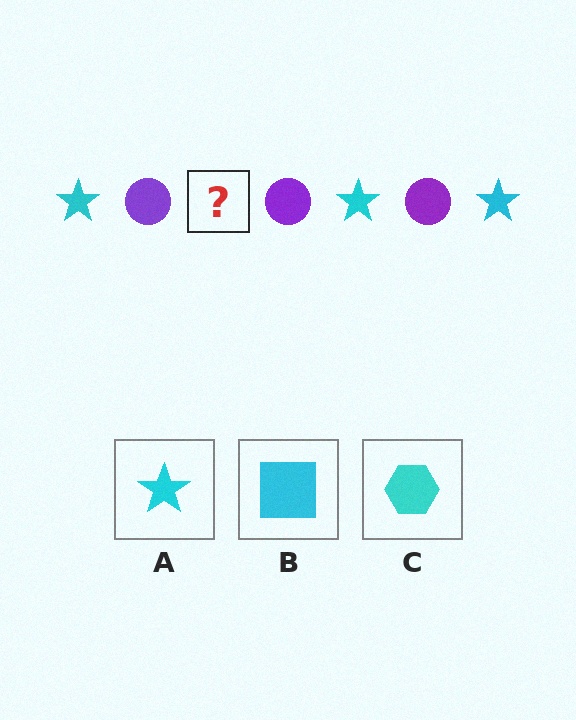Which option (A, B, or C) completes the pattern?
A.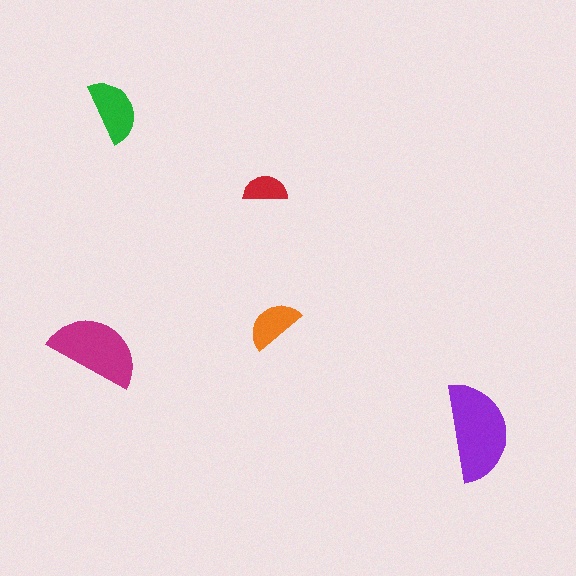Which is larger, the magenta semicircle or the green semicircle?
The magenta one.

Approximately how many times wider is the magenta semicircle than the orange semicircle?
About 1.5 times wider.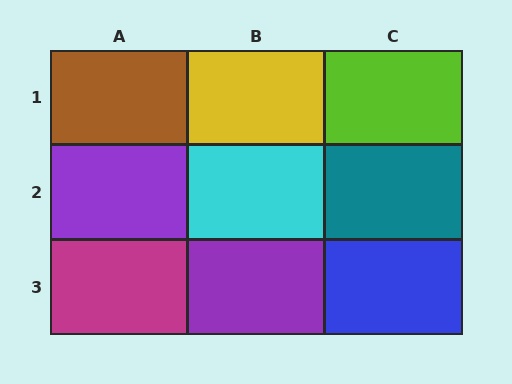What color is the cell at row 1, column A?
Brown.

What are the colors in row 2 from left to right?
Purple, cyan, teal.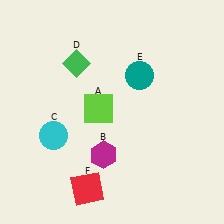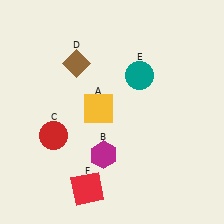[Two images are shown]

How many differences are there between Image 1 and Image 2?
There are 3 differences between the two images.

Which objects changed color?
A changed from lime to yellow. C changed from cyan to red. D changed from green to brown.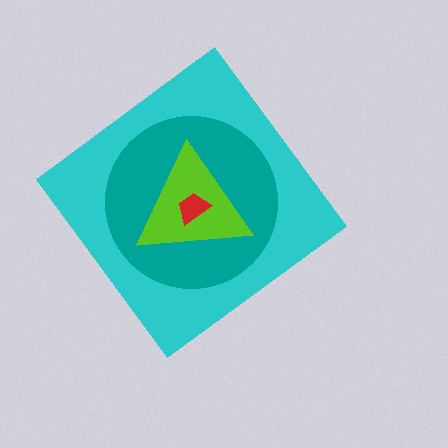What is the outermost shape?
The cyan diamond.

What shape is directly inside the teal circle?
The lime triangle.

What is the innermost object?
The red trapezoid.